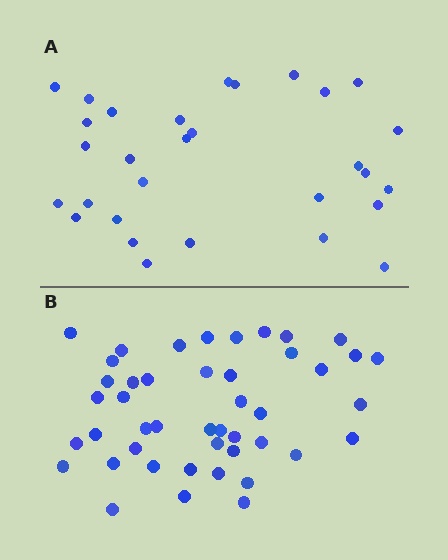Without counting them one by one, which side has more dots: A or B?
Region B (the bottom region) has more dots.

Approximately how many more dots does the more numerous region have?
Region B has approximately 15 more dots than region A.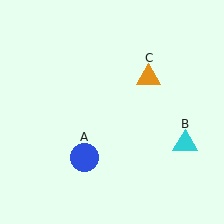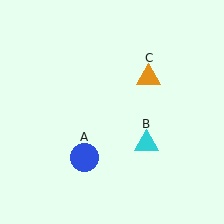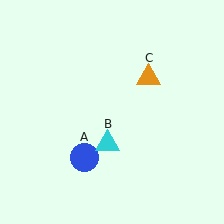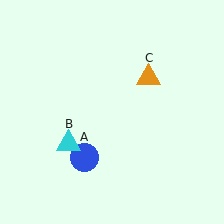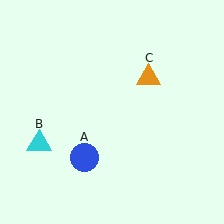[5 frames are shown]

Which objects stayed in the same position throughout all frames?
Blue circle (object A) and orange triangle (object C) remained stationary.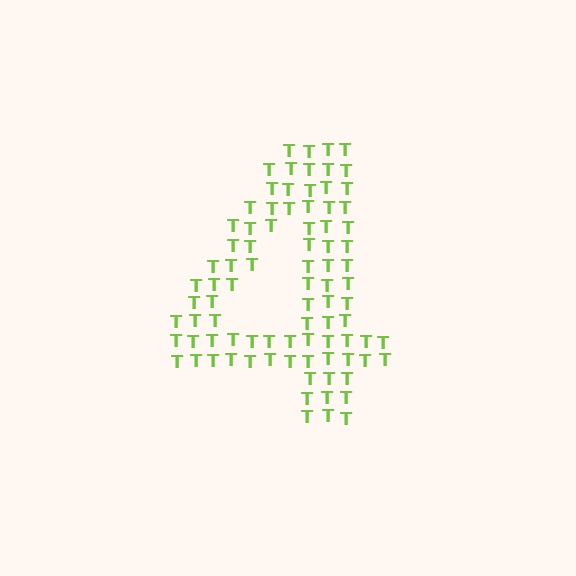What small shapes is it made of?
It is made of small letter T's.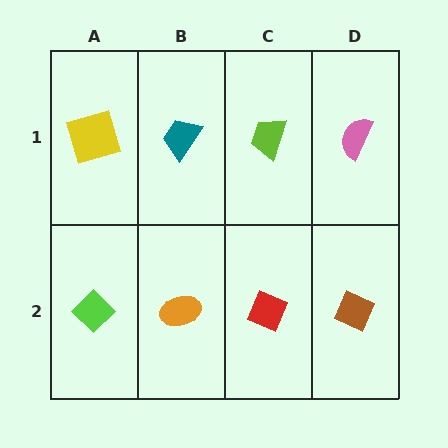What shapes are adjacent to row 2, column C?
A lime trapezoid (row 1, column C), an orange ellipse (row 2, column B), a brown diamond (row 2, column D).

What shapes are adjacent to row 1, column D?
A brown diamond (row 2, column D), a lime trapezoid (row 1, column C).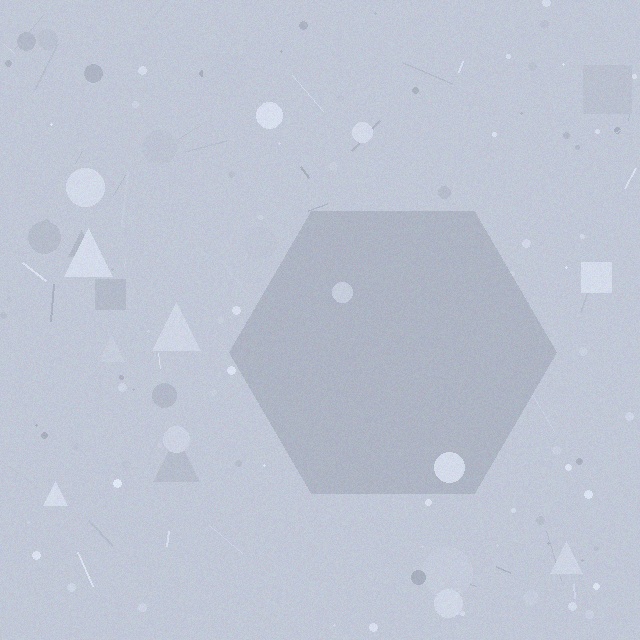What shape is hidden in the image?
A hexagon is hidden in the image.